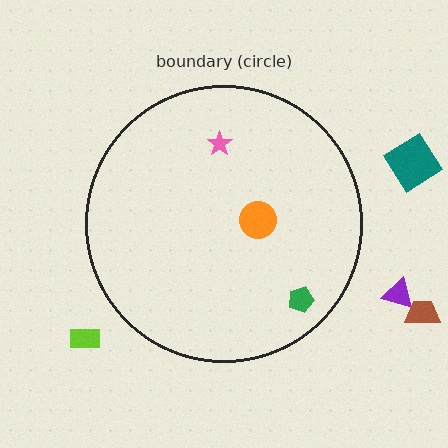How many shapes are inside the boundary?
3 inside, 4 outside.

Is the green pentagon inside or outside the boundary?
Inside.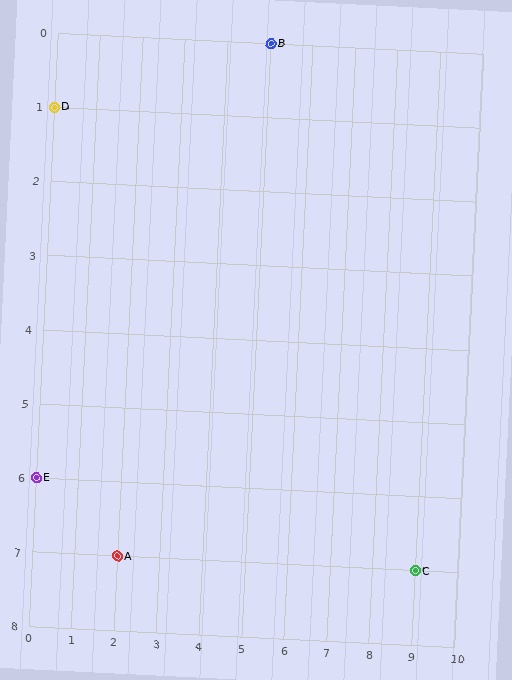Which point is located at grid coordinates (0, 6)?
Point E is at (0, 6).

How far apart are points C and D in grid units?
Points C and D are 9 columns and 6 rows apart (about 10.8 grid units diagonally).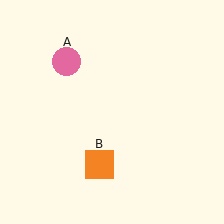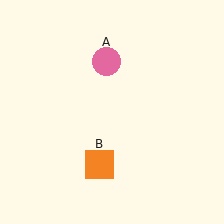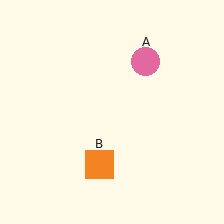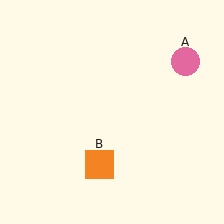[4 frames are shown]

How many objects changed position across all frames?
1 object changed position: pink circle (object A).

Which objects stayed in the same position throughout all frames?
Orange square (object B) remained stationary.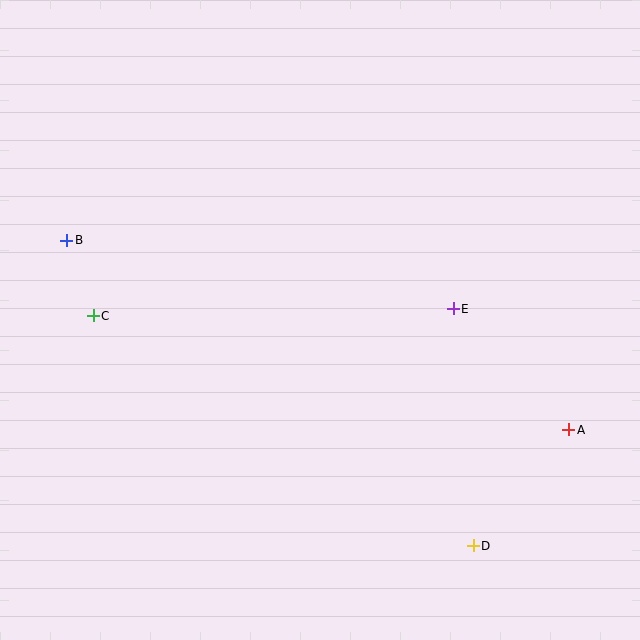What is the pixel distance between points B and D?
The distance between B and D is 508 pixels.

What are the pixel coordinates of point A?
Point A is at (569, 430).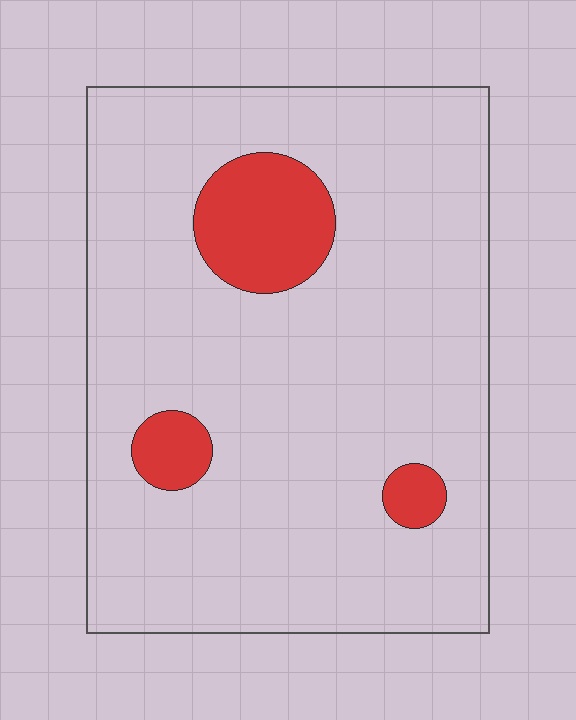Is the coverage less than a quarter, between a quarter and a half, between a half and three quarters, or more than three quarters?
Less than a quarter.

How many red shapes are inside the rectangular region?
3.